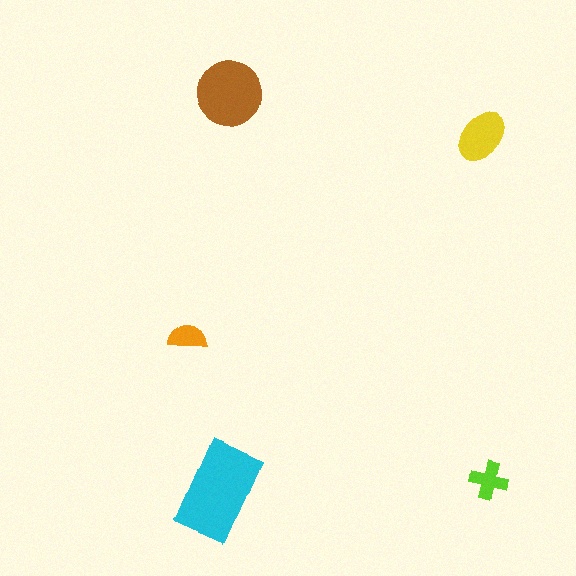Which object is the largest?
The cyan rectangle.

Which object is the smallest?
The orange semicircle.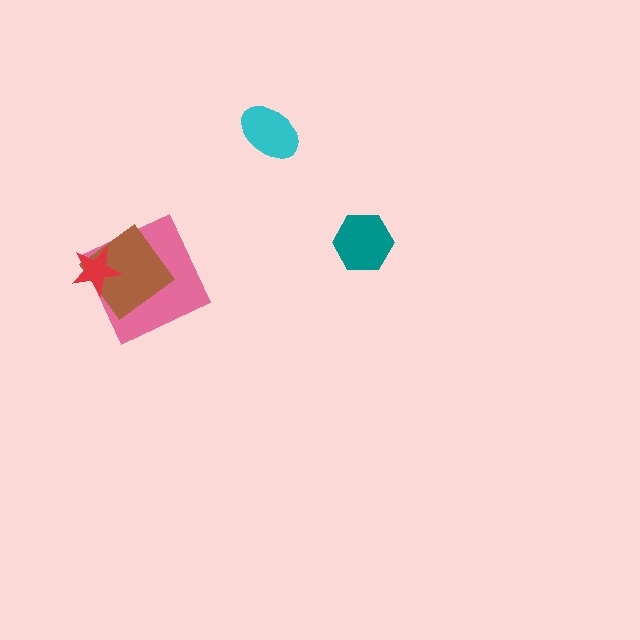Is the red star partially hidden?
No, no other shape covers it.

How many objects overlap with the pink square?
2 objects overlap with the pink square.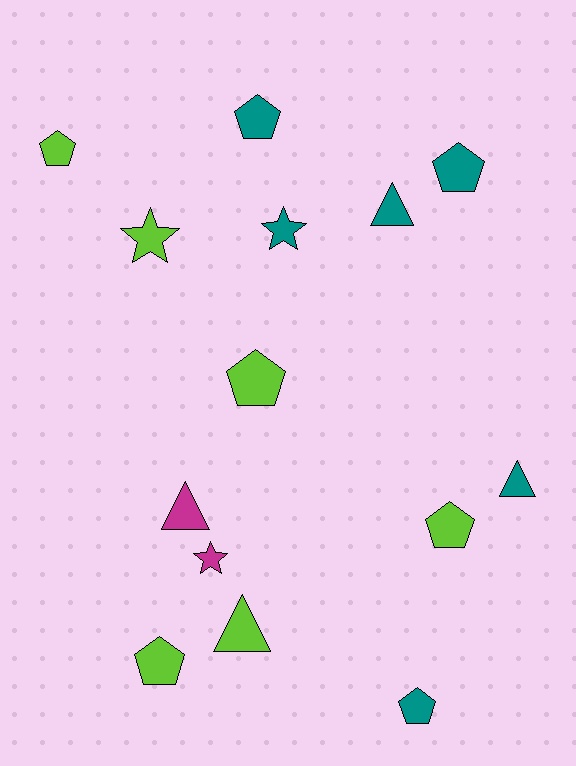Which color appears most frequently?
Teal, with 6 objects.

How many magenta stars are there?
There is 1 magenta star.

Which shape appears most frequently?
Pentagon, with 7 objects.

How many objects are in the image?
There are 14 objects.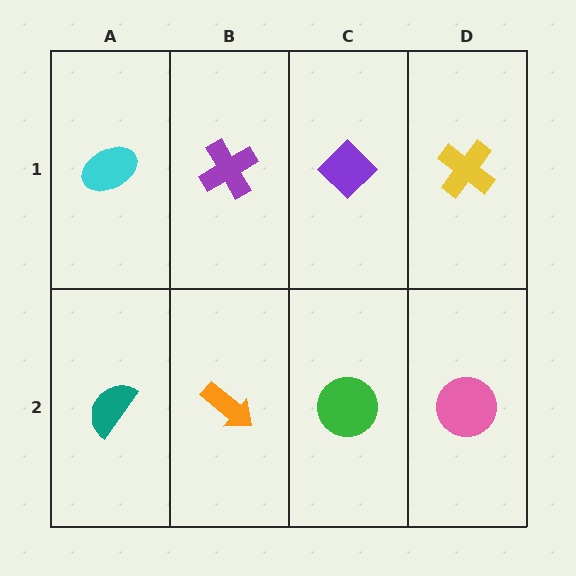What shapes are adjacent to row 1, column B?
An orange arrow (row 2, column B), a cyan ellipse (row 1, column A), a purple diamond (row 1, column C).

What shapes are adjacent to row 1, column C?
A green circle (row 2, column C), a purple cross (row 1, column B), a yellow cross (row 1, column D).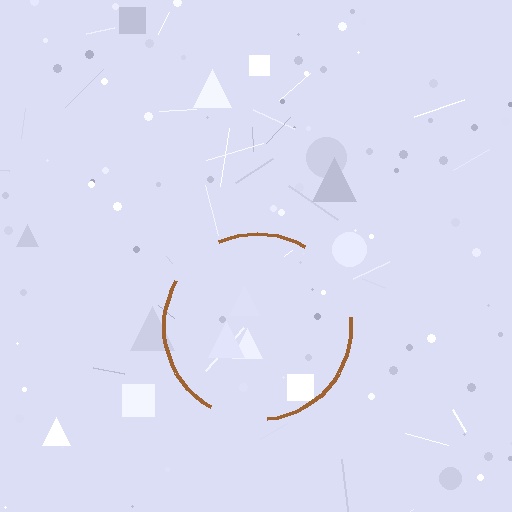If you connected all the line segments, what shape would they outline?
They would outline a circle.